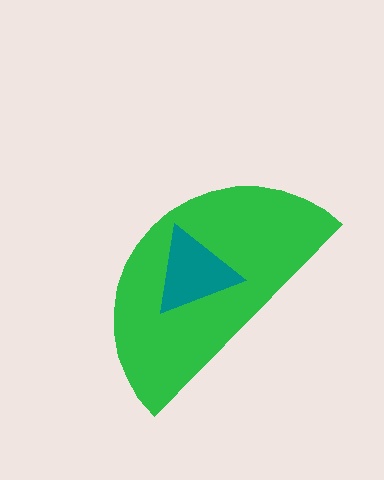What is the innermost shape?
The teal triangle.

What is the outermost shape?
The green semicircle.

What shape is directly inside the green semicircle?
The teal triangle.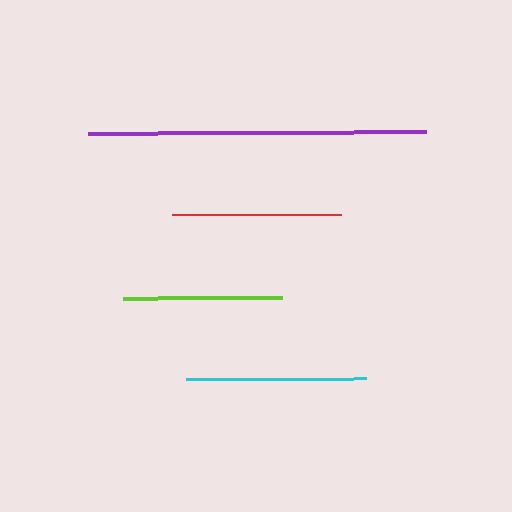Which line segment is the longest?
The purple line is the longest at approximately 338 pixels.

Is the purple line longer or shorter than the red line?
The purple line is longer than the red line.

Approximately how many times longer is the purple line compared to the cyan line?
The purple line is approximately 1.9 times the length of the cyan line.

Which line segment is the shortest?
The lime line is the shortest at approximately 159 pixels.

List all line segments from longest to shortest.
From longest to shortest: purple, cyan, red, lime.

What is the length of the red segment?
The red segment is approximately 168 pixels long.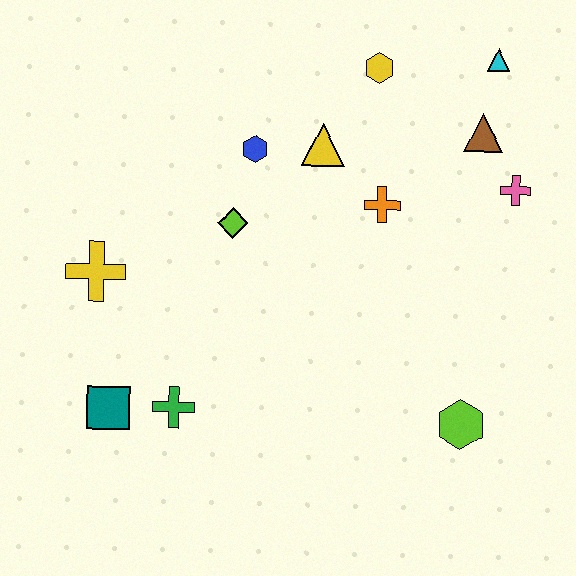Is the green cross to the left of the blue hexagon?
Yes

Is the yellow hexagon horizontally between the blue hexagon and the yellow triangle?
No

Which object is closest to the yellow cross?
The teal square is closest to the yellow cross.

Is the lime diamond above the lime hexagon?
Yes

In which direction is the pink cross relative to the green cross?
The pink cross is to the right of the green cross.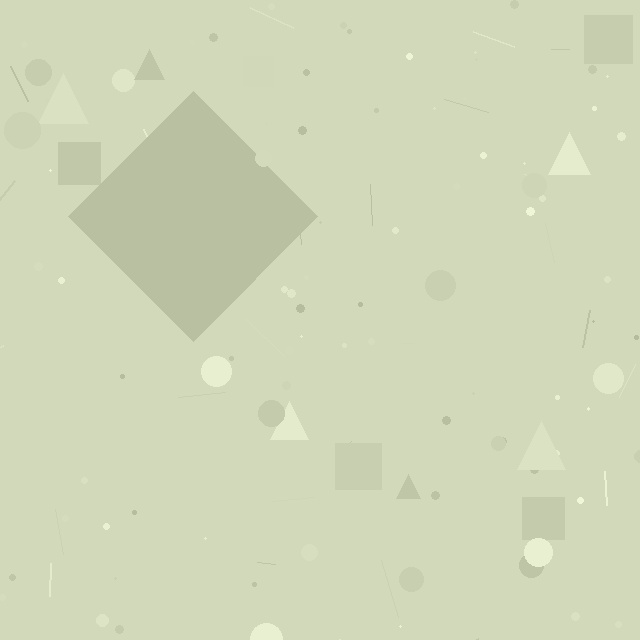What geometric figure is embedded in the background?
A diamond is embedded in the background.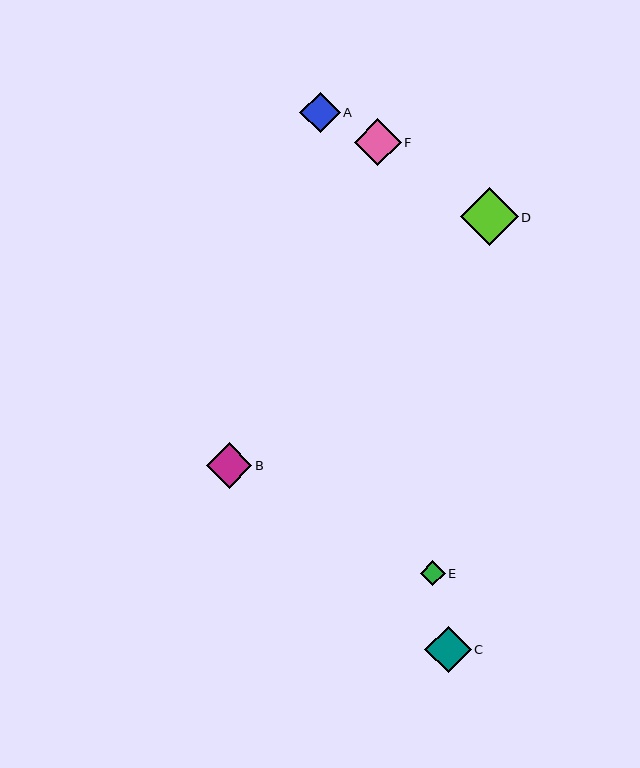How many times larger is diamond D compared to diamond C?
Diamond D is approximately 1.3 times the size of diamond C.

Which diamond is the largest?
Diamond D is the largest with a size of approximately 58 pixels.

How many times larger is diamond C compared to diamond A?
Diamond C is approximately 1.2 times the size of diamond A.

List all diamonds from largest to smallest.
From largest to smallest: D, F, C, B, A, E.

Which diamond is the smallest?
Diamond E is the smallest with a size of approximately 25 pixels.